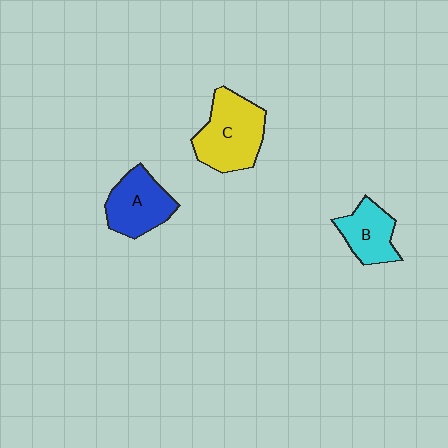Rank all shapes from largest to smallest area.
From largest to smallest: C (yellow), A (blue), B (cyan).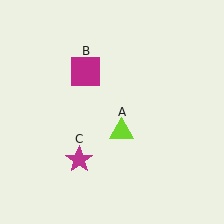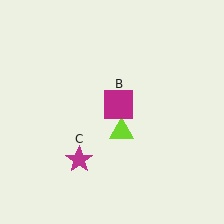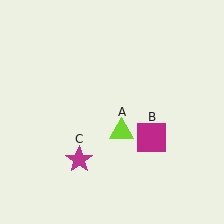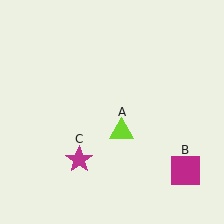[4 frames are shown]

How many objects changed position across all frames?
1 object changed position: magenta square (object B).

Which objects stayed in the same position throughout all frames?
Lime triangle (object A) and magenta star (object C) remained stationary.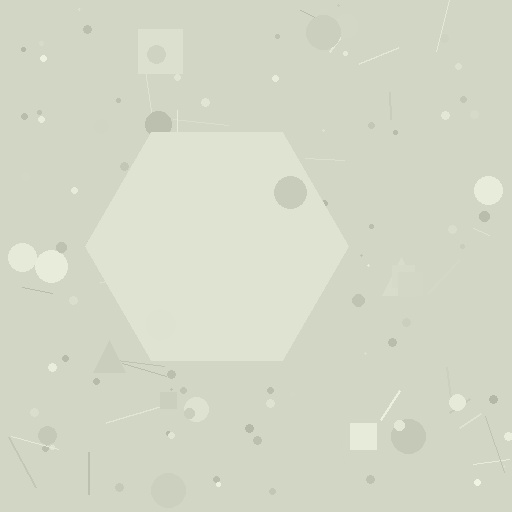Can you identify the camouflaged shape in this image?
The camouflaged shape is a hexagon.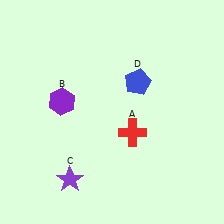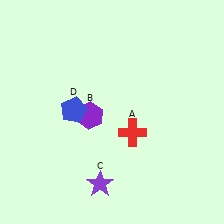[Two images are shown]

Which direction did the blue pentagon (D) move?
The blue pentagon (D) moved left.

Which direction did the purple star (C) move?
The purple star (C) moved right.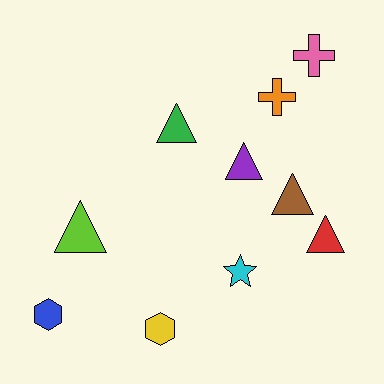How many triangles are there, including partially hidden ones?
There are 5 triangles.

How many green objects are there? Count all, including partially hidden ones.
There is 1 green object.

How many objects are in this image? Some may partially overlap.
There are 10 objects.